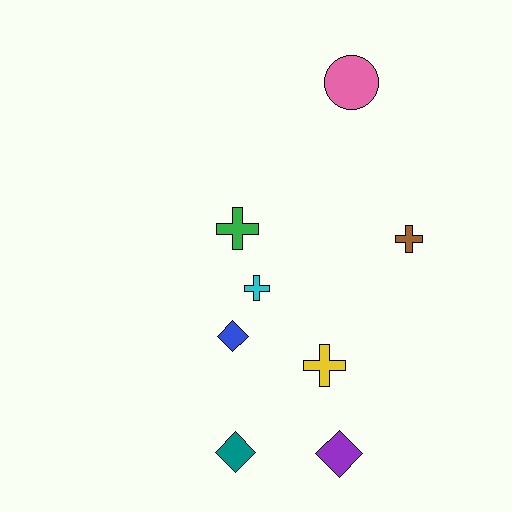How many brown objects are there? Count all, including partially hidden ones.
There is 1 brown object.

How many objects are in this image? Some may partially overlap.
There are 8 objects.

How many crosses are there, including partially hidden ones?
There are 4 crosses.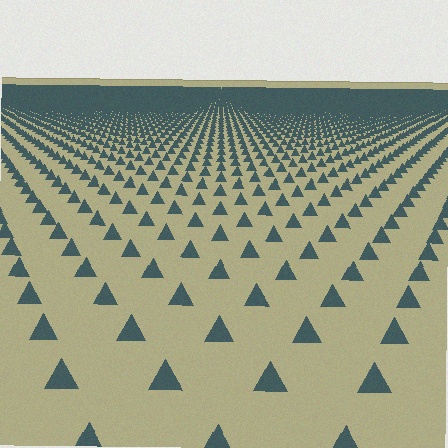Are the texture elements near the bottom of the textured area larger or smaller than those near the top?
Larger. Near the bottom, elements are closer to the viewer and appear at a bigger on-screen size.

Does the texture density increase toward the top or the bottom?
Density increases toward the top.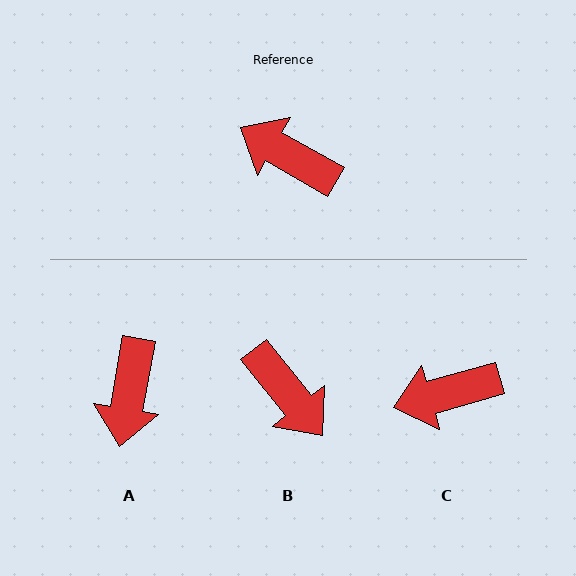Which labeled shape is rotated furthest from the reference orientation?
B, about 158 degrees away.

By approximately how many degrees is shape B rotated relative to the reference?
Approximately 158 degrees counter-clockwise.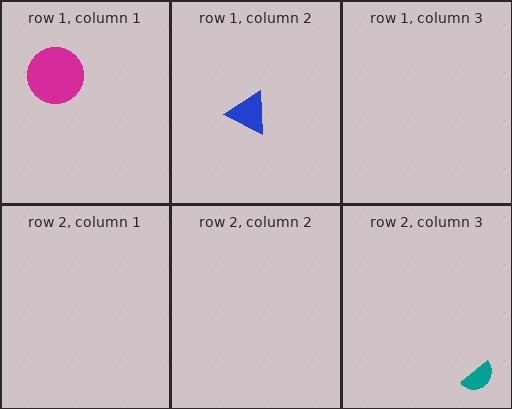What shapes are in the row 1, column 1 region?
The magenta circle.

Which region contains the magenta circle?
The row 1, column 1 region.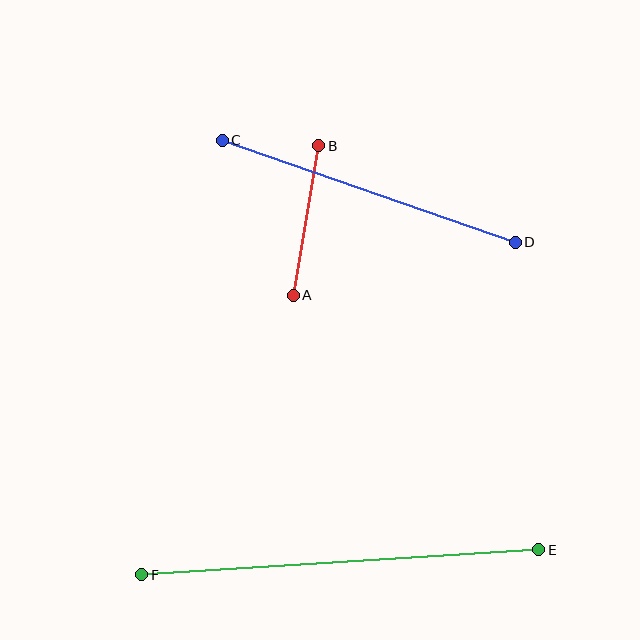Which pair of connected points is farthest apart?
Points E and F are farthest apart.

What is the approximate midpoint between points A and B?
The midpoint is at approximately (306, 221) pixels.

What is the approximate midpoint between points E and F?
The midpoint is at approximately (340, 562) pixels.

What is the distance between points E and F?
The distance is approximately 397 pixels.